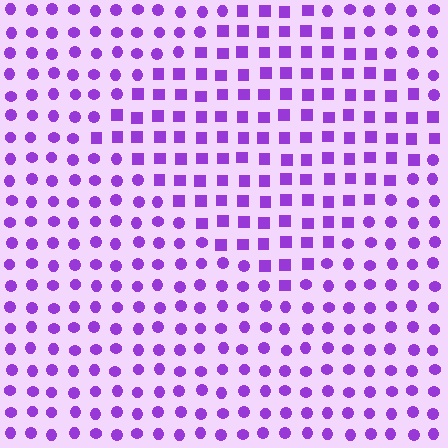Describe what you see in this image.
The image is filled with small purple elements arranged in a uniform grid. A diamond-shaped region contains squares, while the surrounding area contains circles. The boundary is defined purely by the change in element shape.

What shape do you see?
I see a diamond.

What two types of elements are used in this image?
The image uses squares inside the diamond region and circles outside it.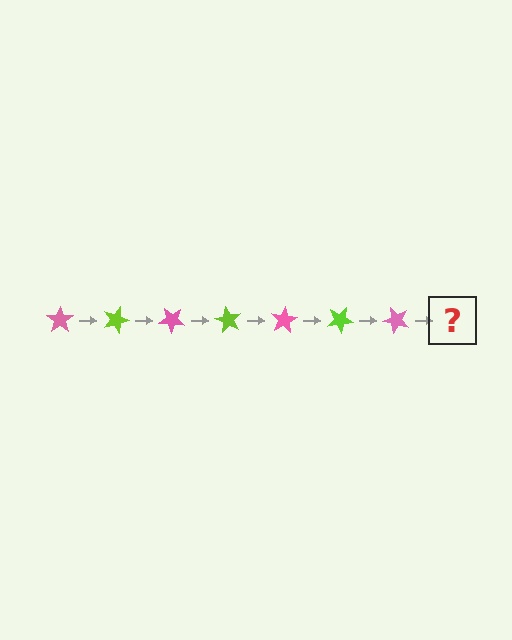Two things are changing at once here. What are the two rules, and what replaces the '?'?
The two rules are that it rotates 20 degrees each step and the color cycles through pink and lime. The '?' should be a lime star, rotated 140 degrees from the start.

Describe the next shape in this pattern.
It should be a lime star, rotated 140 degrees from the start.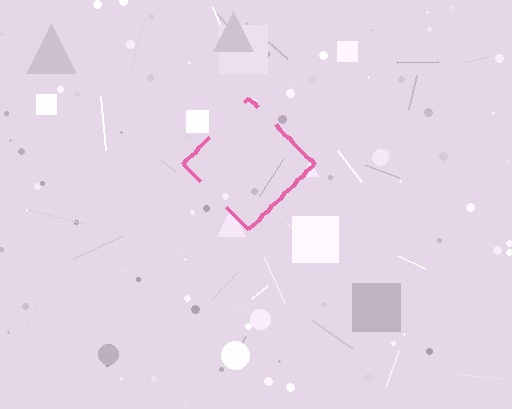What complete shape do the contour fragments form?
The contour fragments form a diamond.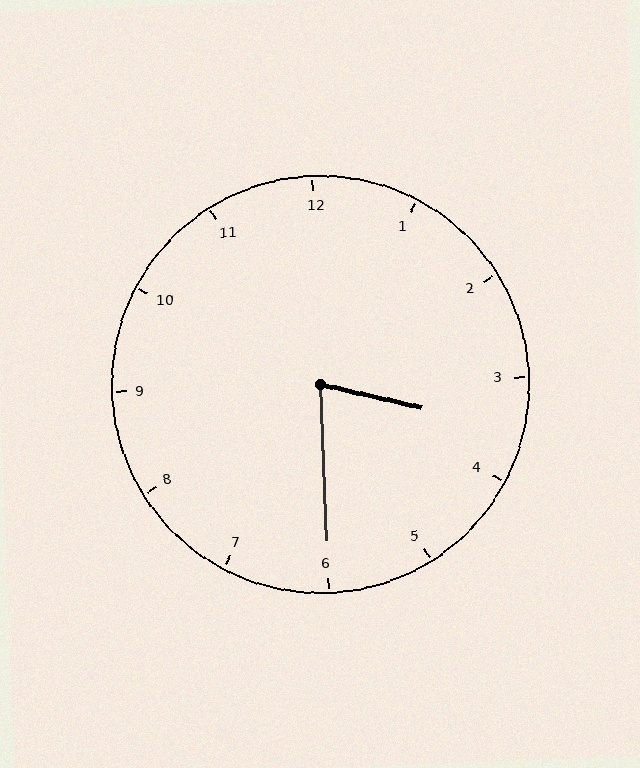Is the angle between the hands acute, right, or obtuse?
It is acute.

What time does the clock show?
3:30.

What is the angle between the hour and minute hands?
Approximately 75 degrees.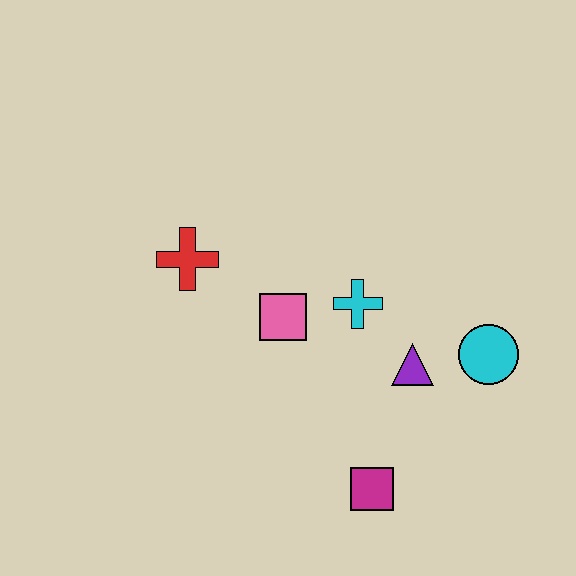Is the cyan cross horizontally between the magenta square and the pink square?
Yes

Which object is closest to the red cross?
The pink square is closest to the red cross.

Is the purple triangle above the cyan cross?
No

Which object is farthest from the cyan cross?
The magenta square is farthest from the cyan cross.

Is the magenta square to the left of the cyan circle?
Yes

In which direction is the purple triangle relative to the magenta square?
The purple triangle is above the magenta square.